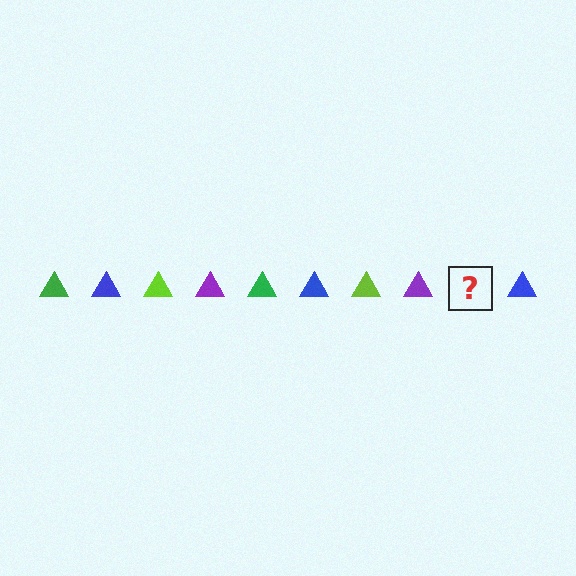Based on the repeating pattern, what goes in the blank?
The blank should be a green triangle.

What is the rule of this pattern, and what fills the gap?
The rule is that the pattern cycles through green, blue, lime, purple triangles. The gap should be filled with a green triangle.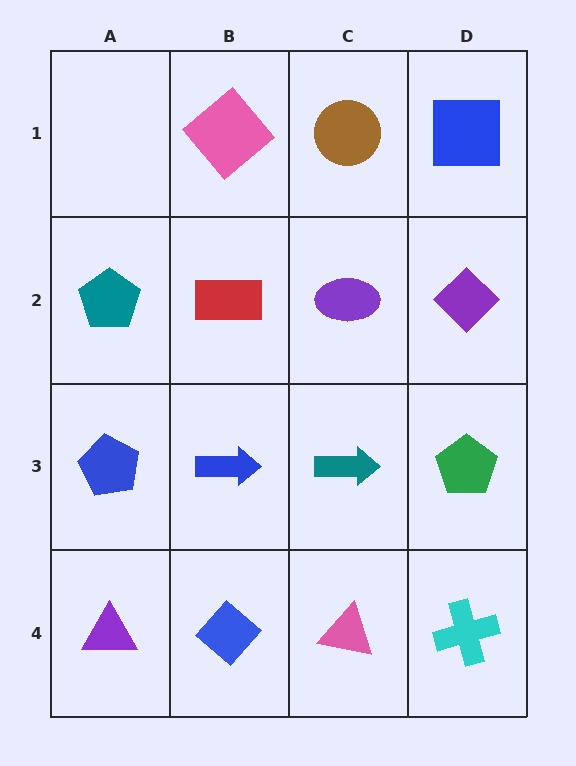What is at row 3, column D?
A green pentagon.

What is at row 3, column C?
A teal arrow.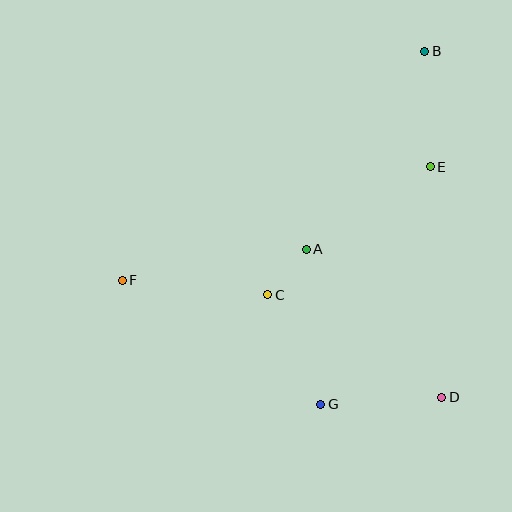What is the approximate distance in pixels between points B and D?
The distance between B and D is approximately 347 pixels.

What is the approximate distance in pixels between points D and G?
The distance between D and G is approximately 121 pixels.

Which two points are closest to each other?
Points A and C are closest to each other.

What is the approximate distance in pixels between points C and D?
The distance between C and D is approximately 202 pixels.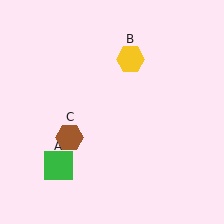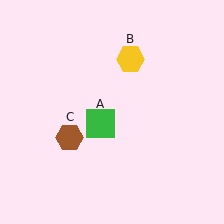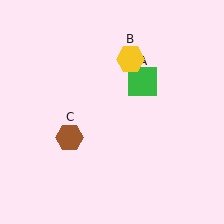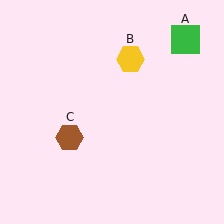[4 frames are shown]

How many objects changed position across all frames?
1 object changed position: green square (object A).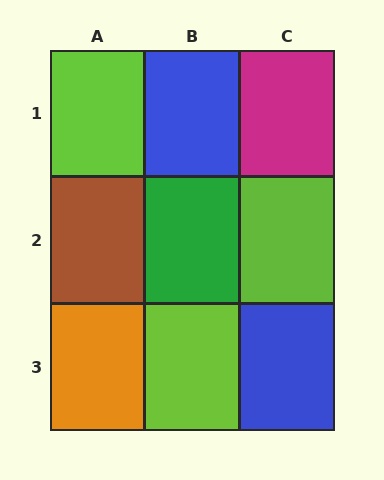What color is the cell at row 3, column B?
Lime.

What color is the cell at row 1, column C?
Magenta.